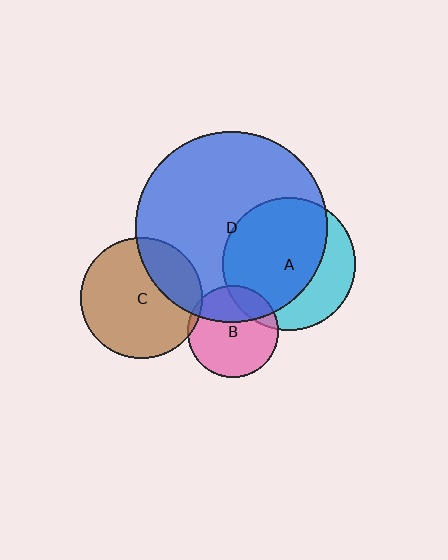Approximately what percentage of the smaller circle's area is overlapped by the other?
Approximately 35%.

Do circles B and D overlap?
Yes.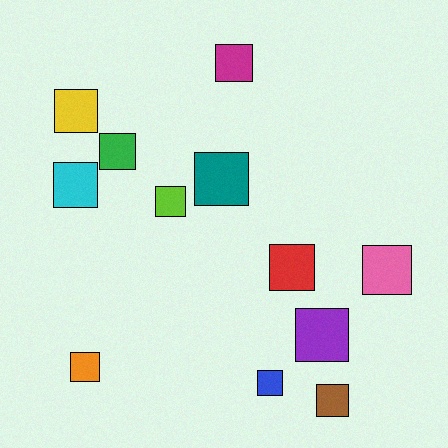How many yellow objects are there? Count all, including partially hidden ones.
There is 1 yellow object.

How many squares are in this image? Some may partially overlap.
There are 12 squares.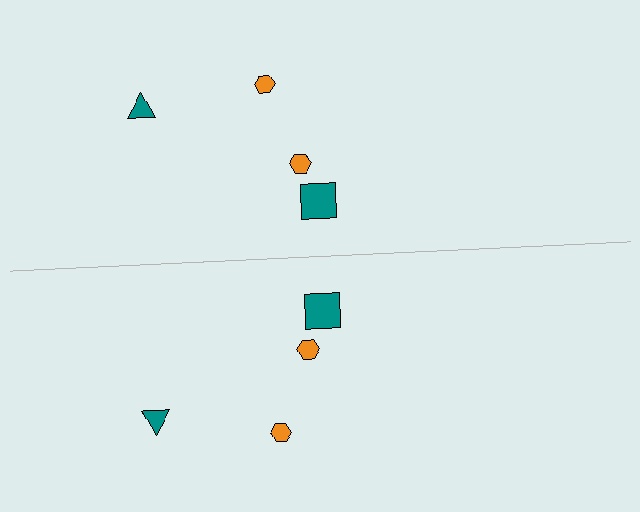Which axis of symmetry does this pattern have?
The pattern has a horizontal axis of symmetry running through the center of the image.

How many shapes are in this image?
There are 8 shapes in this image.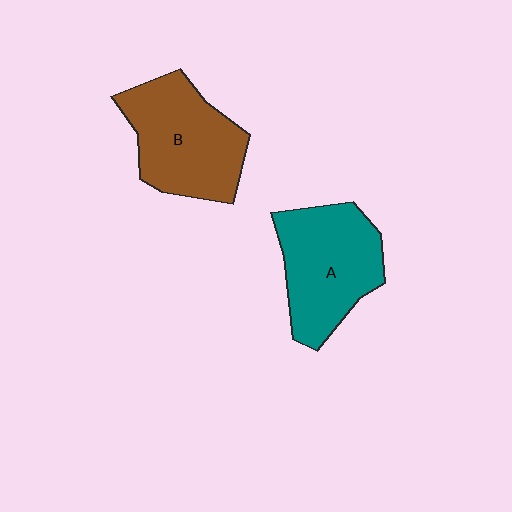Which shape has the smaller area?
Shape A (teal).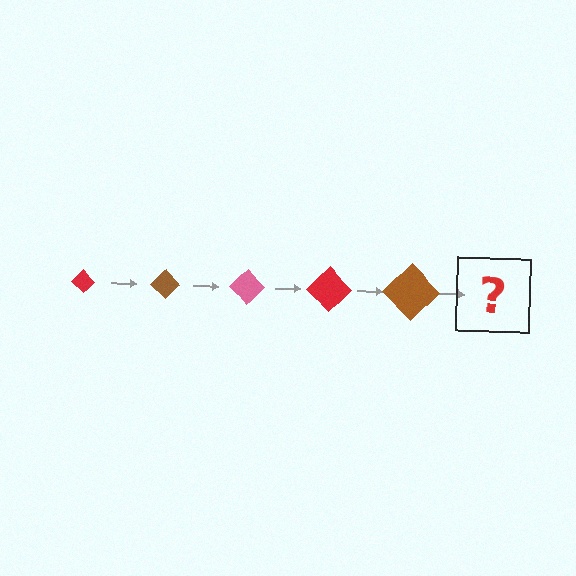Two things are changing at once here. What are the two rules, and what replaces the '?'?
The two rules are that the diamond grows larger each step and the color cycles through red, brown, and pink. The '?' should be a pink diamond, larger than the previous one.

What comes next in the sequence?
The next element should be a pink diamond, larger than the previous one.